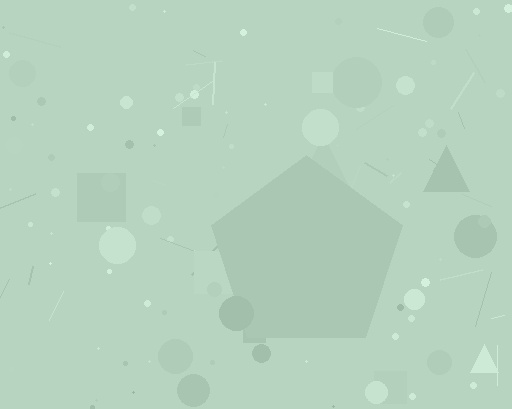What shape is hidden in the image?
A pentagon is hidden in the image.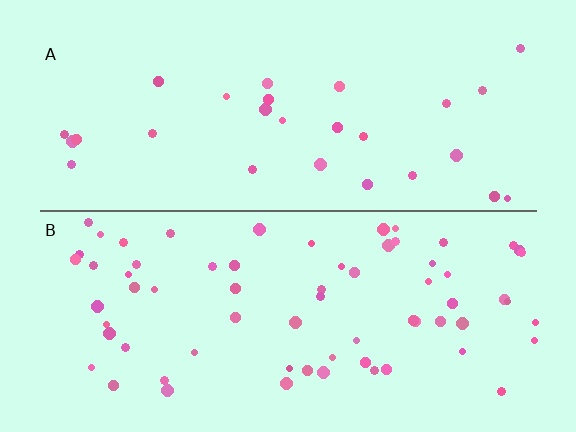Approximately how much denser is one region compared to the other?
Approximately 2.3× — region B over region A.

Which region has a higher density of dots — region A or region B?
B (the bottom).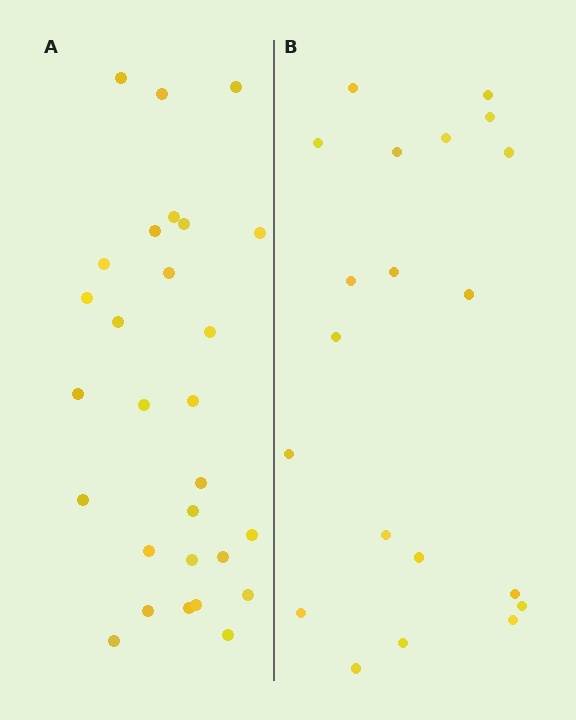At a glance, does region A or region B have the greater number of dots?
Region A (the left region) has more dots.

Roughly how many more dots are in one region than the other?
Region A has roughly 8 or so more dots than region B.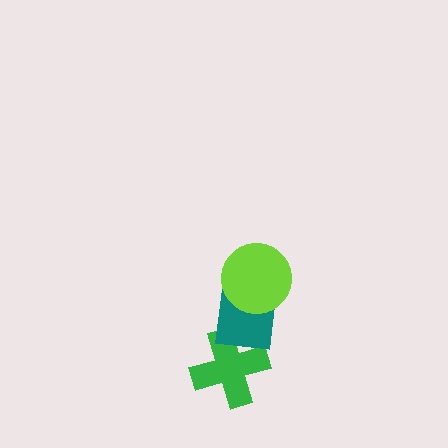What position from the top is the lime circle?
The lime circle is 1st from the top.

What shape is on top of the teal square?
The lime circle is on top of the teal square.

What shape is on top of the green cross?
The teal square is on top of the green cross.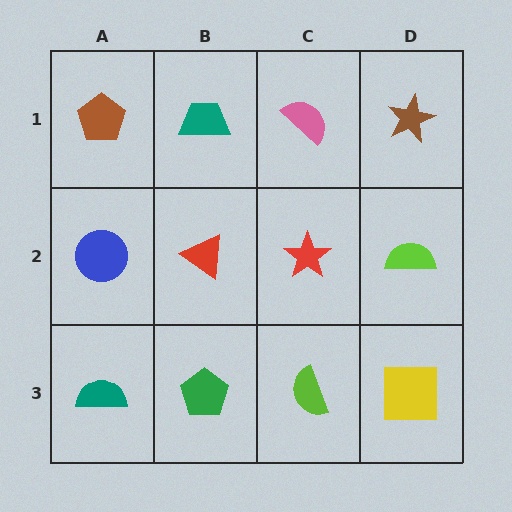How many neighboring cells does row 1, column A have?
2.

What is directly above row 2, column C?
A pink semicircle.